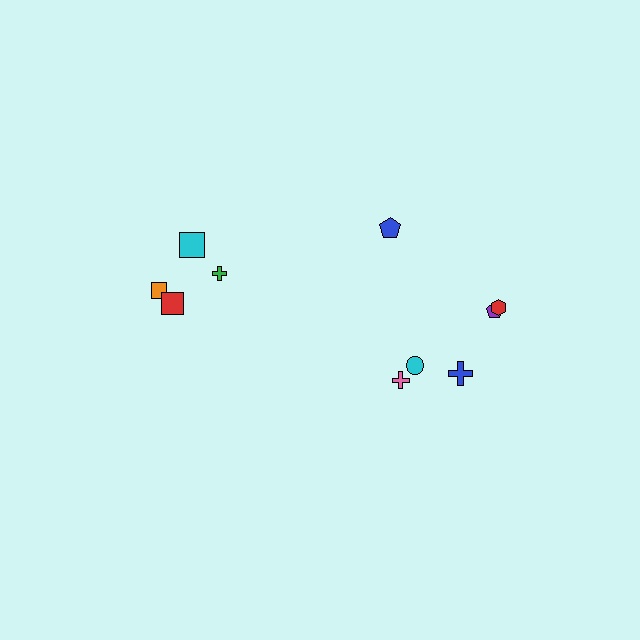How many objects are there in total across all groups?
There are 10 objects.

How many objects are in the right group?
There are 6 objects.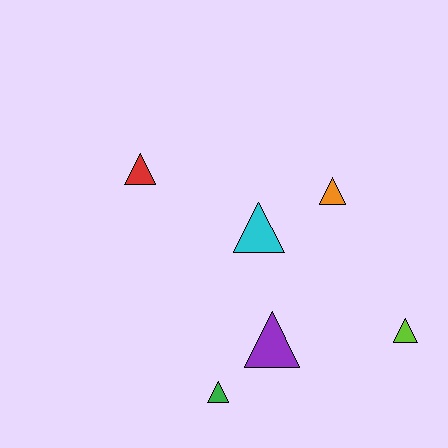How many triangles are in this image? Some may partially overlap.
There are 6 triangles.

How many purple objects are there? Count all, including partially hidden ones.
There is 1 purple object.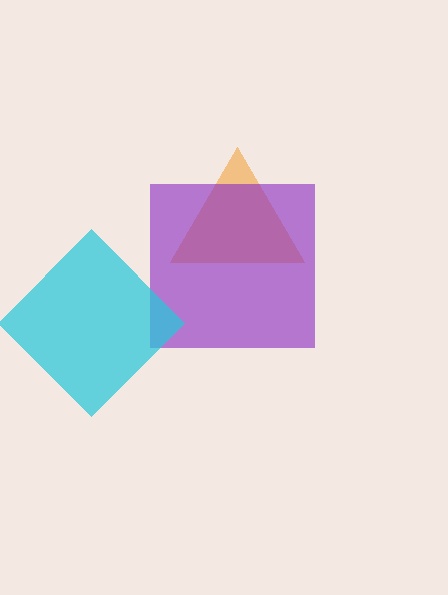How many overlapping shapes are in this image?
There are 3 overlapping shapes in the image.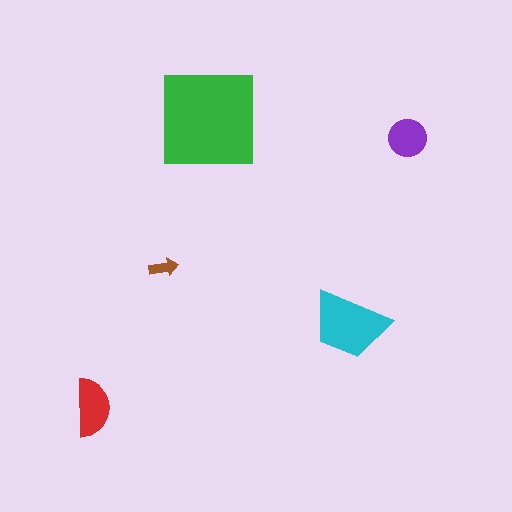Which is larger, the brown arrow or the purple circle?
The purple circle.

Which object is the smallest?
The brown arrow.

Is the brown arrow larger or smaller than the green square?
Smaller.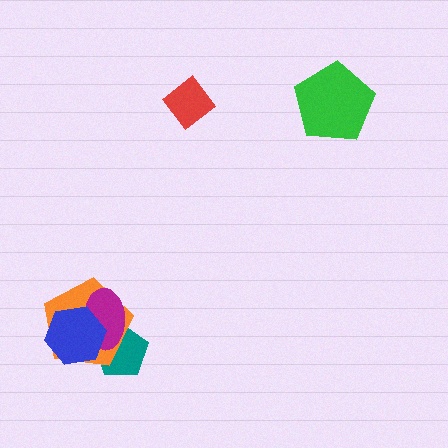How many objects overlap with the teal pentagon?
3 objects overlap with the teal pentagon.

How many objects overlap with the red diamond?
0 objects overlap with the red diamond.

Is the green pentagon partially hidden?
No, no other shape covers it.